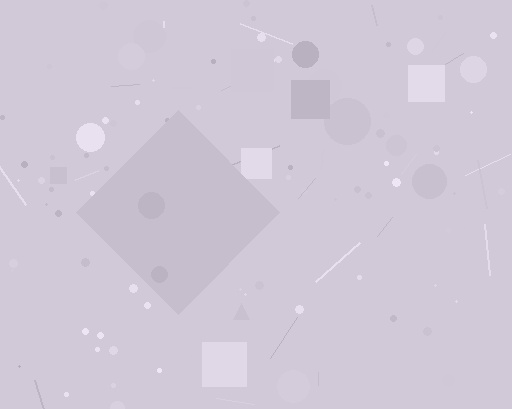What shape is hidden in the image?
A diamond is hidden in the image.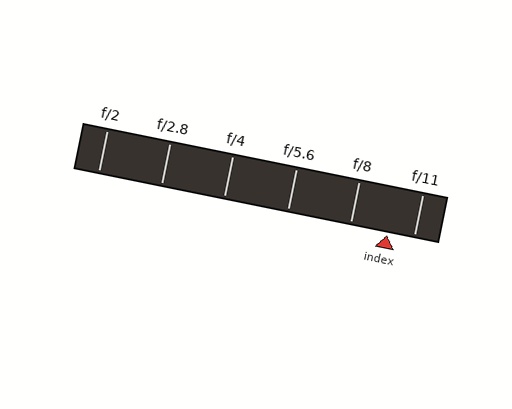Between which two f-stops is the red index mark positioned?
The index mark is between f/8 and f/11.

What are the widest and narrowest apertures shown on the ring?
The widest aperture shown is f/2 and the narrowest is f/11.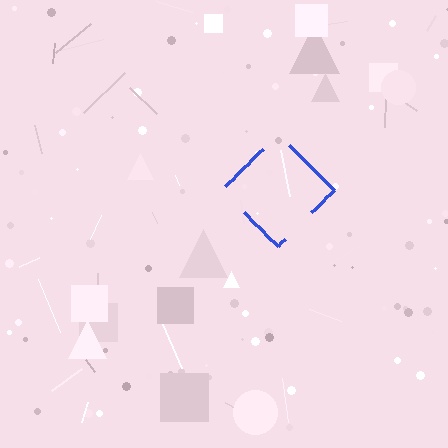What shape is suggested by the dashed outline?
The dashed outline suggests a diamond.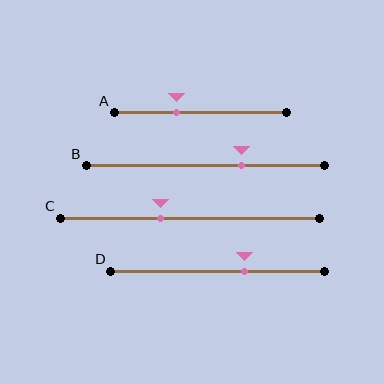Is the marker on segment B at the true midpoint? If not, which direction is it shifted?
No, the marker on segment B is shifted to the right by about 15% of the segment length.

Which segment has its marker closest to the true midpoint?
Segment C has its marker closest to the true midpoint.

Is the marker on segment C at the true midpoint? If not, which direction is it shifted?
No, the marker on segment C is shifted to the left by about 11% of the segment length.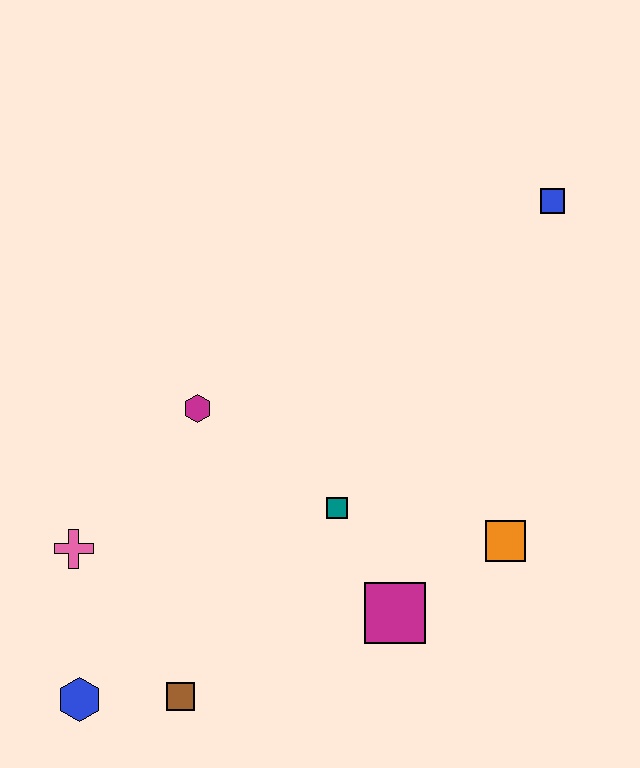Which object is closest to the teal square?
The magenta square is closest to the teal square.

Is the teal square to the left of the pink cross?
No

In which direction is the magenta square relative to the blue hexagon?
The magenta square is to the right of the blue hexagon.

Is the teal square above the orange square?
Yes